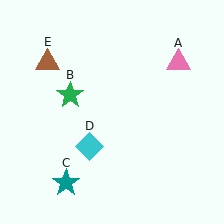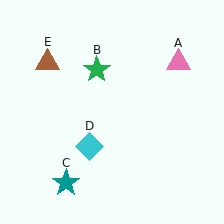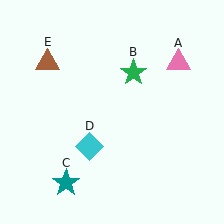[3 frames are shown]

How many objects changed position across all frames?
1 object changed position: green star (object B).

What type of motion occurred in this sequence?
The green star (object B) rotated clockwise around the center of the scene.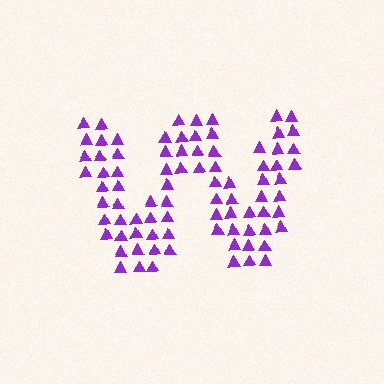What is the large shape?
The large shape is the letter W.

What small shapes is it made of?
It is made of small triangles.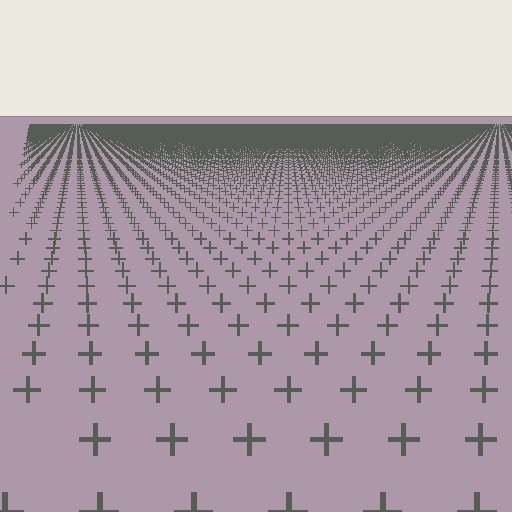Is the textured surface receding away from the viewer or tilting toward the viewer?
The surface is receding away from the viewer. Texture elements get smaller and denser toward the top.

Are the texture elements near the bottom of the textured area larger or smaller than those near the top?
Larger. Near the bottom, elements are closer to the viewer and appear at a bigger on-screen size.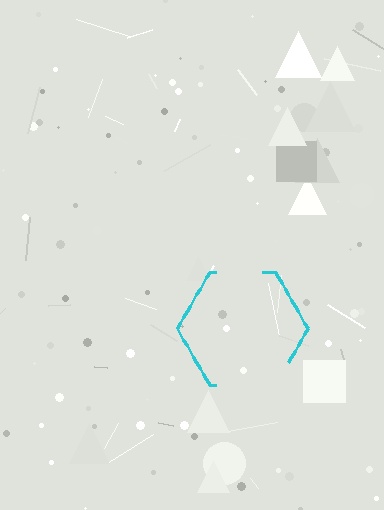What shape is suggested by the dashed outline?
The dashed outline suggests a hexagon.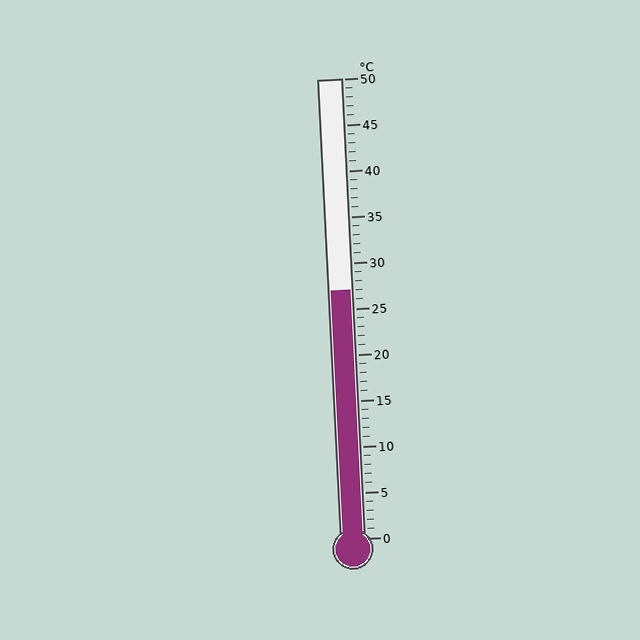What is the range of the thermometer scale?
The thermometer scale ranges from 0°C to 50°C.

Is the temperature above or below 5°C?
The temperature is above 5°C.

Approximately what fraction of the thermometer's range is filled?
The thermometer is filled to approximately 55% of its range.